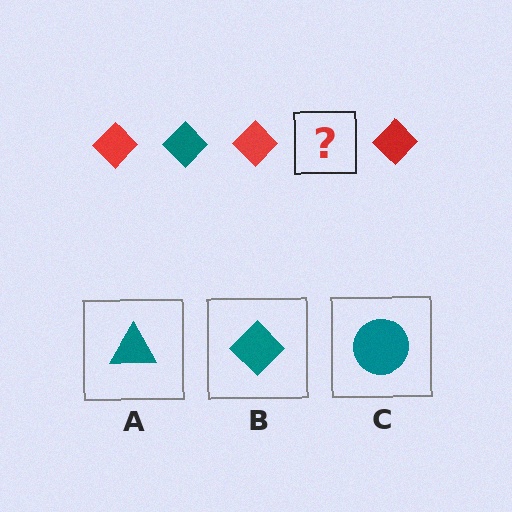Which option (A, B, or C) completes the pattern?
B.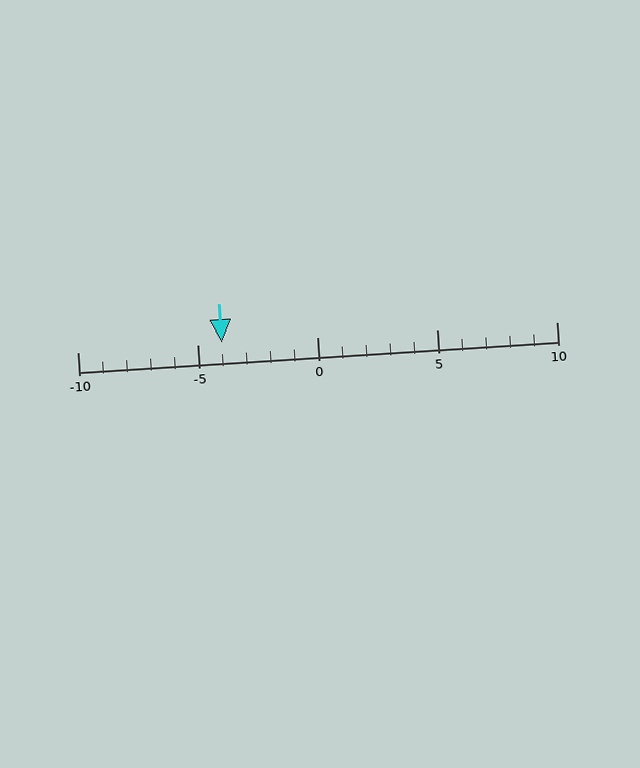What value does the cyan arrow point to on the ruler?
The cyan arrow points to approximately -4.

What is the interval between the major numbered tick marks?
The major tick marks are spaced 5 units apart.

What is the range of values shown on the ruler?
The ruler shows values from -10 to 10.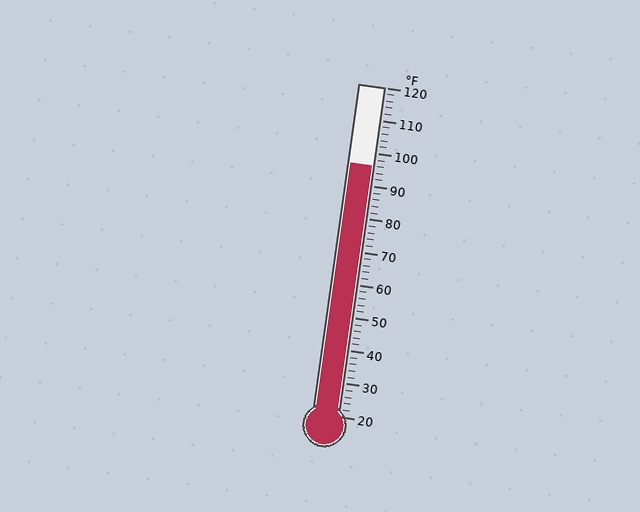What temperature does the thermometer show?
The thermometer shows approximately 96°F.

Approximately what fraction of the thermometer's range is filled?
The thermometer is filled to approximately 75% of its range.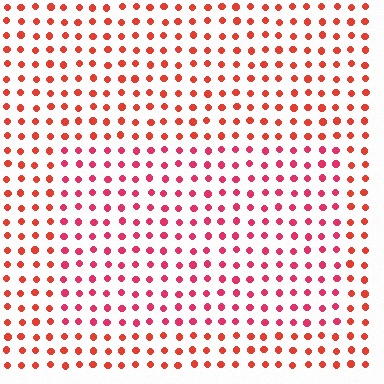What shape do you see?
I see a rectangle.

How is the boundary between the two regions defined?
The boundary is defined purely by a slight shift in hue (about 24 degrees). Spacing, size, and orientation are identical on both sides.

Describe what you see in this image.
The image is filled with small red elements in a uniform arrangement. A rectangle-shaped region is visible where the elements are tinted to a slightly different hue, forming a subtle color boundary.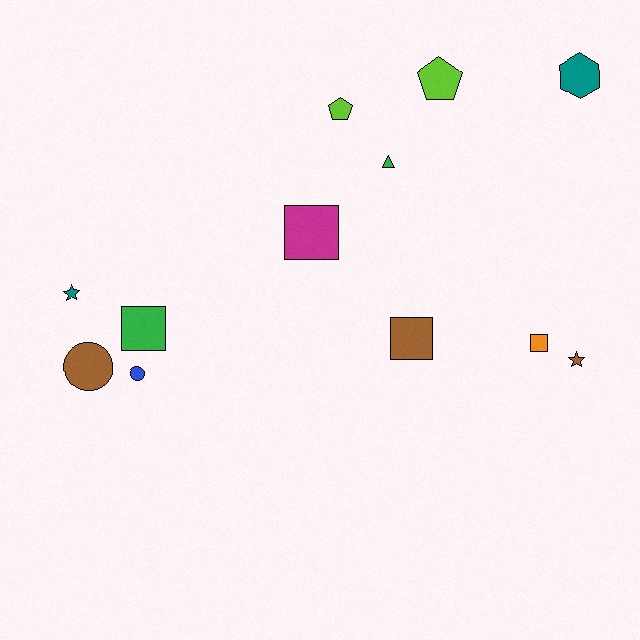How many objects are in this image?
There are 12 objects.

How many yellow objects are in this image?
There are no yellow objects.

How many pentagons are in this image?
There are 2 pentagons.